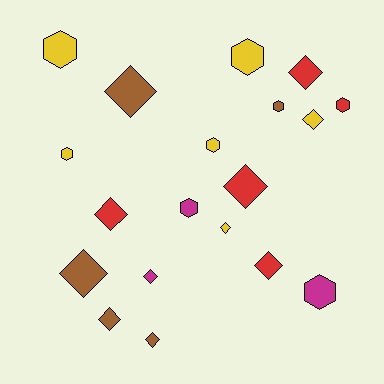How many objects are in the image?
There are 19 objects.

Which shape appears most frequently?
Diamond, with 11 objects.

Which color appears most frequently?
Yellow, with 6 objects.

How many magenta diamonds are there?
There is 1 magenta diamond.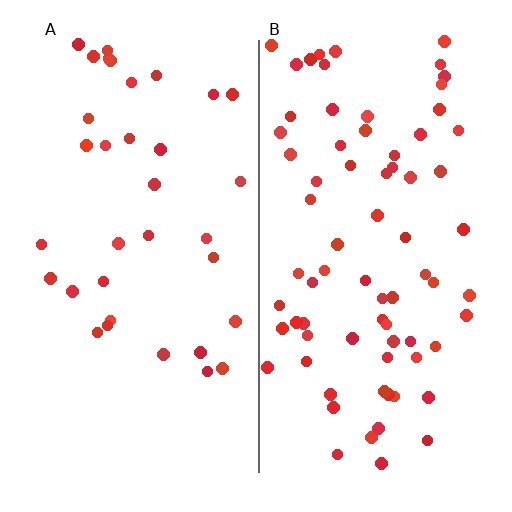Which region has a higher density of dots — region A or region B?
B (the right).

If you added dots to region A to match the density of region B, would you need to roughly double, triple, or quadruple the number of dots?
Approximately double.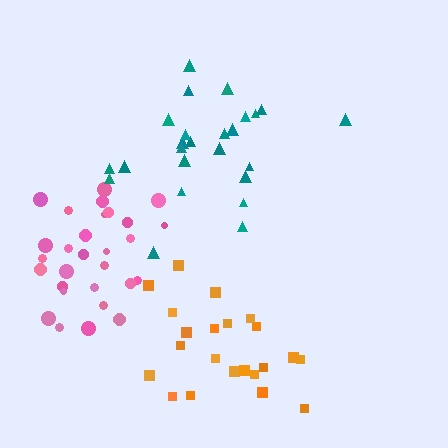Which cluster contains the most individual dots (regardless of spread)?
Pink (29).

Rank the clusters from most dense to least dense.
pink, orange, teal.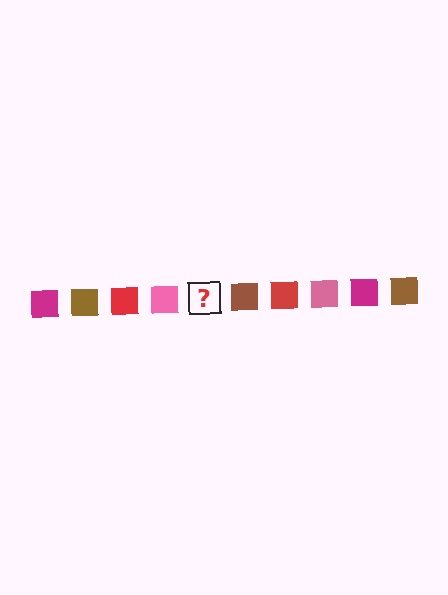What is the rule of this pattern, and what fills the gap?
The rule is that the pattern cycles through magenta, brown, red, pink squares. The gap should be filled with a magenta square.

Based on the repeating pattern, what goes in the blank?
The blank should be a magenta square.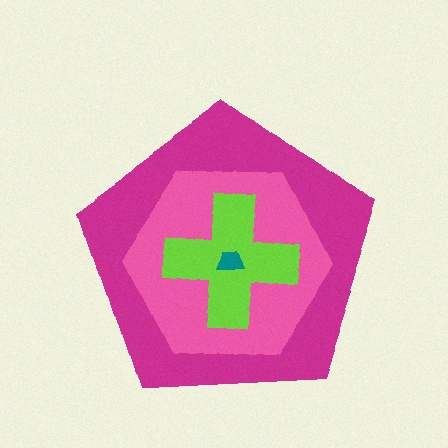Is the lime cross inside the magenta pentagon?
Yes.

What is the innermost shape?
The teal trapezoid.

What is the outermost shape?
The magenta pentagon.